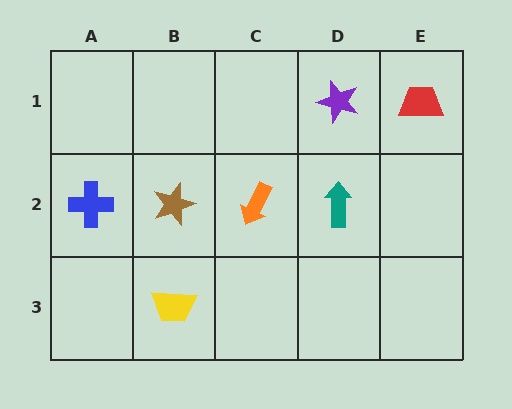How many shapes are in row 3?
1 shape.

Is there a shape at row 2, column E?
No, that cell is empty.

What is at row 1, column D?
A purple star.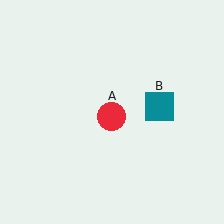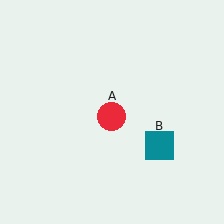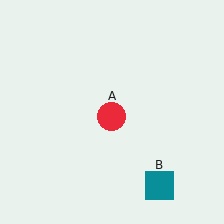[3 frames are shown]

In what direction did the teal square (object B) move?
The teal square (object B) moved down.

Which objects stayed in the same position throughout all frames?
Red circle (object A) remained stationary.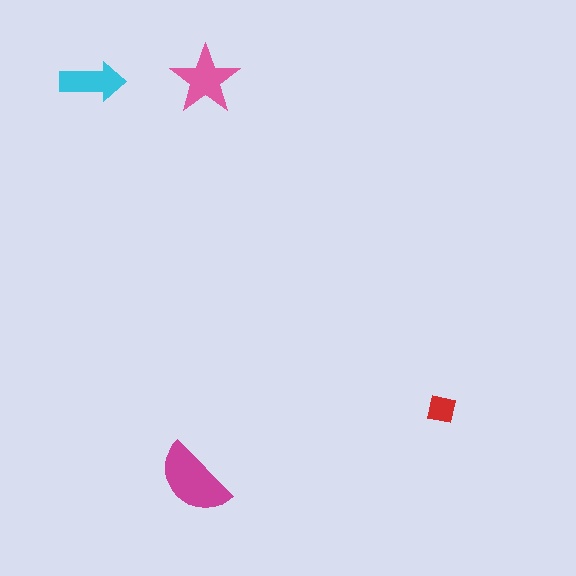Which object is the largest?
The magenta semicircle.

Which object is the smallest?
The red square.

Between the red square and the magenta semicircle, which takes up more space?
The magenta semicircle.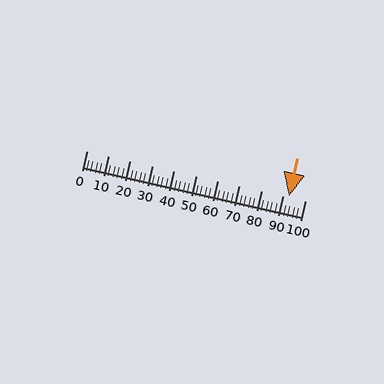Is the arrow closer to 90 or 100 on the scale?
The arrow is closer to 90.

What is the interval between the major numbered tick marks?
The major tick marks are spaced 10 units apart.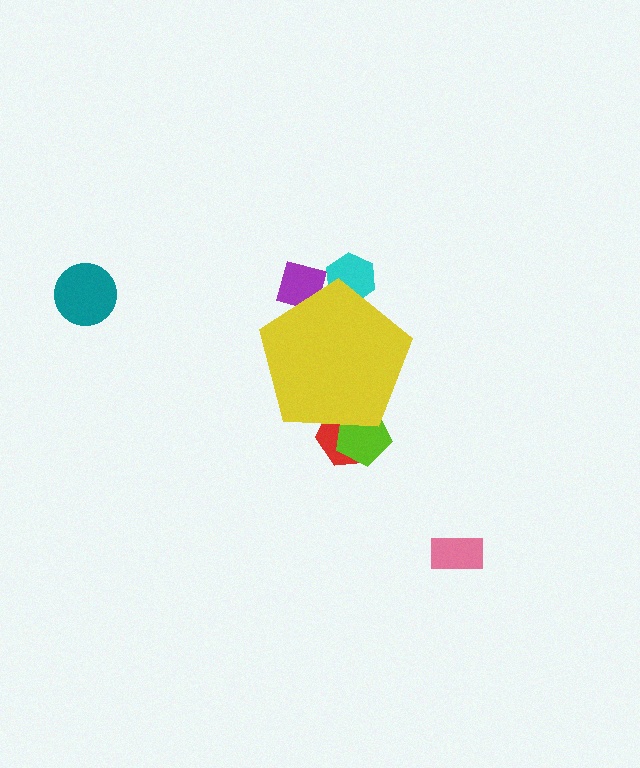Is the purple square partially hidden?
Yes, the purple square is partially hidden behind the yellow pentagon.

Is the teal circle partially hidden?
No, the teal circle is fully visible.